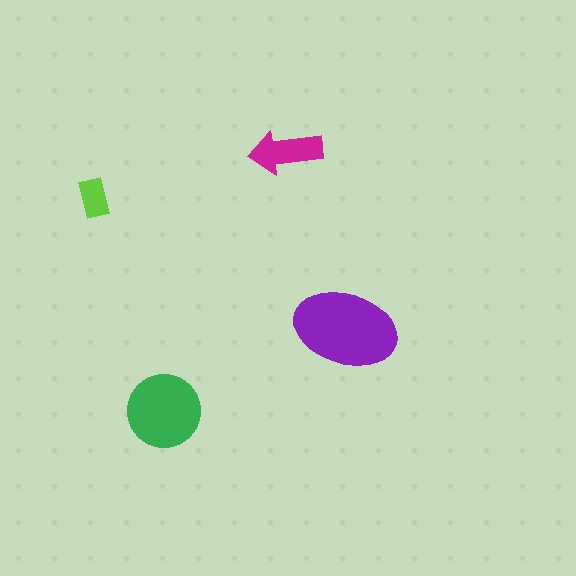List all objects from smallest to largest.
The lime rectangle, the magenta arrow, the green circle, the purple ellipse.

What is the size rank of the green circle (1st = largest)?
2nd.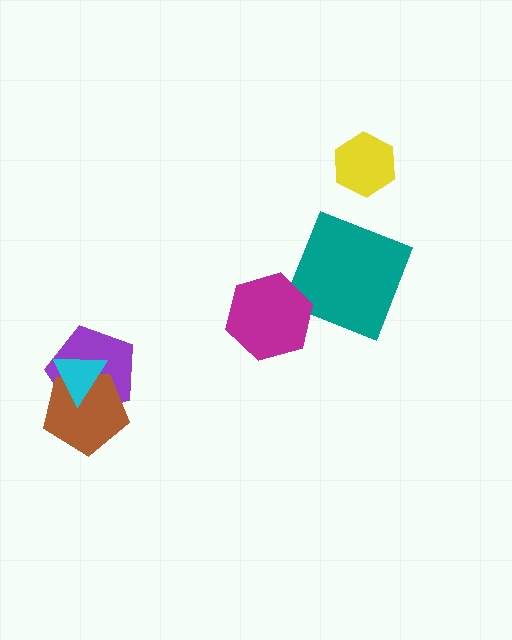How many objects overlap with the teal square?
0 objects overlap with the teal square.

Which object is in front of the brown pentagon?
The cyan triangle is in front of the brown pentagon.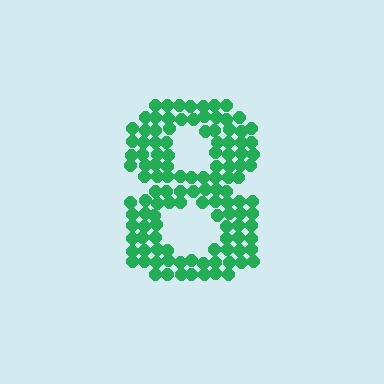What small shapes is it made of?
It is made of small circles.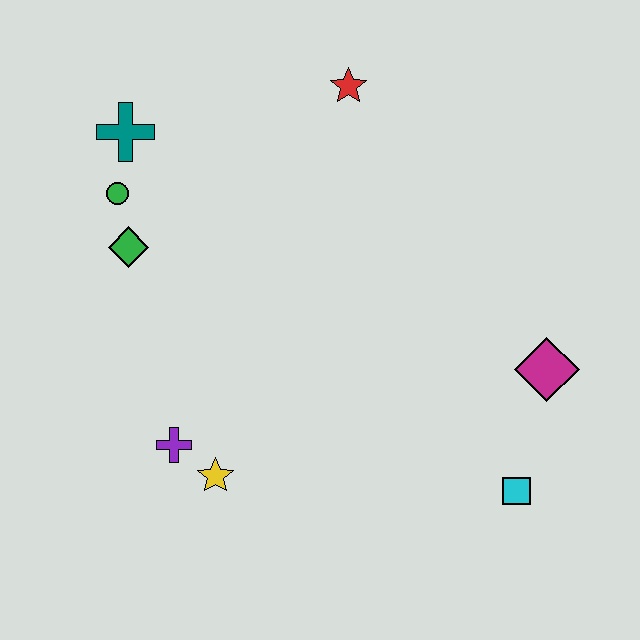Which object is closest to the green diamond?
The green circle is closest to the green diamond.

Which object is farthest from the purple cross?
The red star is farthest from the purple cross.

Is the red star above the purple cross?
Yes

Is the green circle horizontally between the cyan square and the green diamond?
No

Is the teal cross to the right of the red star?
No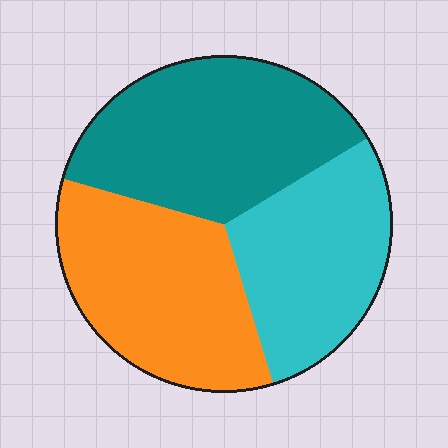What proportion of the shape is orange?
Orange covers about 35% of the shape.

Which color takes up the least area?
Cyan, at roughly 30%.